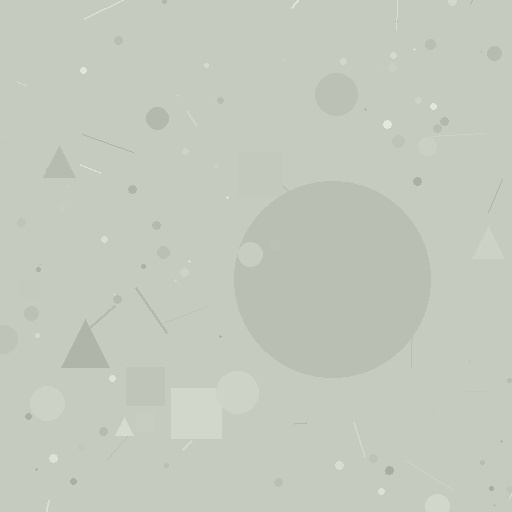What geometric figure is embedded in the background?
A circle is embedded in the background.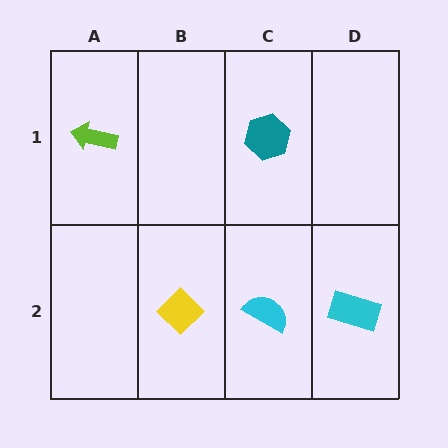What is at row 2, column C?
A cyan semicircle.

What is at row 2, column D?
A cyan rectangle.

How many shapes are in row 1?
2 shapes.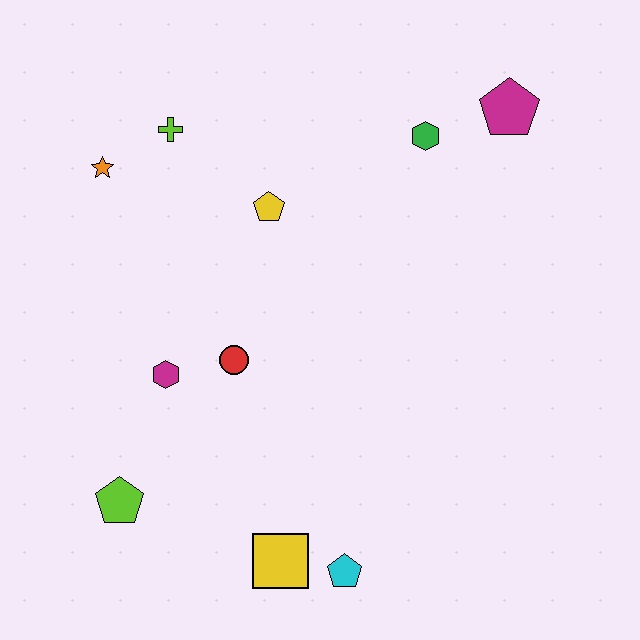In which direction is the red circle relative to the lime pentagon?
The red circle is above the lime pentagon.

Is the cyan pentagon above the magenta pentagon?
No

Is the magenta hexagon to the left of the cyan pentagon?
Yes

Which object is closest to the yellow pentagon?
The lime cross is closest to the yellow pentagon.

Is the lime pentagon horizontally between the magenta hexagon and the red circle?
No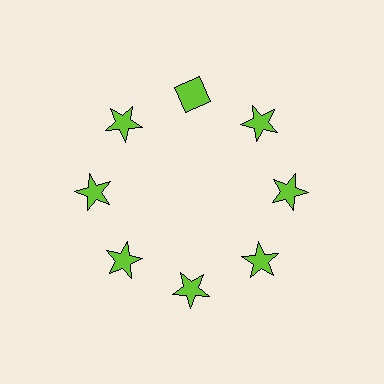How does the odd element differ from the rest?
It has a different shape: diamond instead of star.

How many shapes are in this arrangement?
There are 8 shapes arranged in a ring pattern.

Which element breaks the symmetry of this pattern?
The lime diamond at roughly the 12 o'clock position breaks the symmetry. All other shapes are lime stars.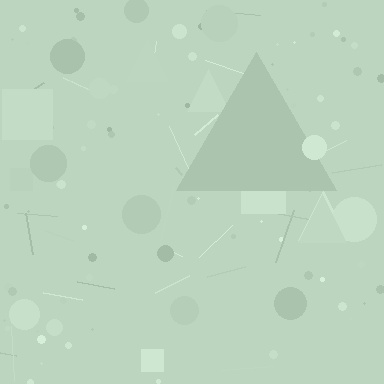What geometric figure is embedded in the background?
A triangle is embedded in the background.